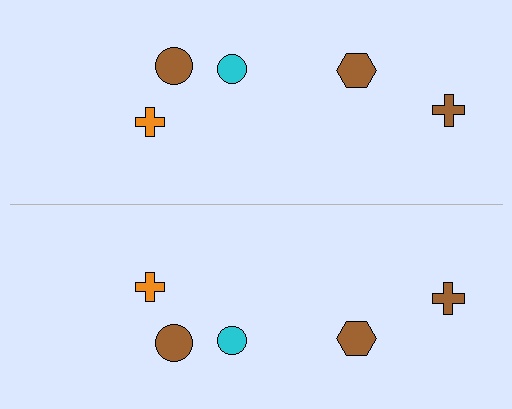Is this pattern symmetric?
Yes, this pattern has bilateral (reflection) symmetry.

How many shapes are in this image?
There are 10 shapes in this image.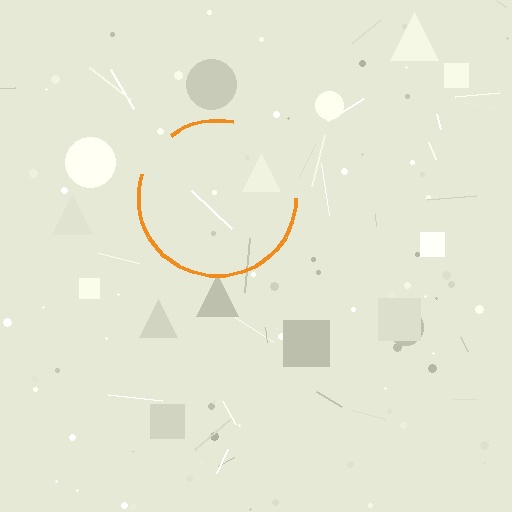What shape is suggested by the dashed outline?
The dashed outline suggests a circle.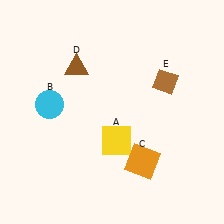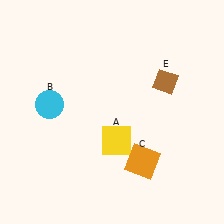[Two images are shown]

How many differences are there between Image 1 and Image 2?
There is 1 difference between the two images.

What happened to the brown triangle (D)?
The brown triangle (D) was removed in Image 2. It was in the top-left area of Image 1.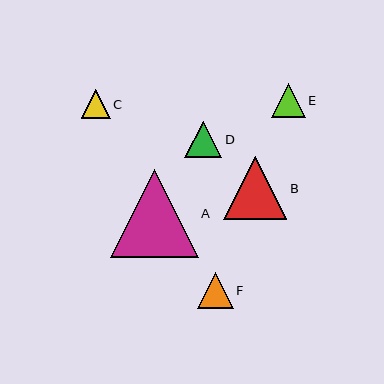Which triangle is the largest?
Triangle A is the largest with a size of approximately 88 pixels.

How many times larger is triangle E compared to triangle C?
Triangle E is approximately 1.2 times the size of triangle C.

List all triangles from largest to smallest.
From largest to smallest: A, B, D, F, E, C.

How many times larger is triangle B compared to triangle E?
Triangle B is approximately 1.8 times the size of triangle E.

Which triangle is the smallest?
Triangle C is the smallest with a size of approximately 28 pixels.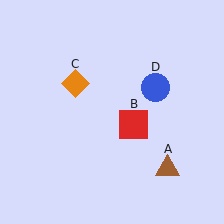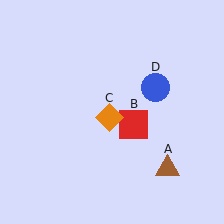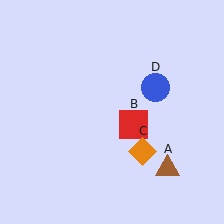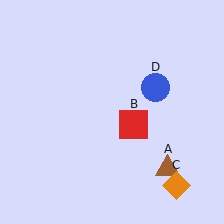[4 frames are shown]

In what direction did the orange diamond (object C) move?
The orange diamond (object C) moved down and to the right.